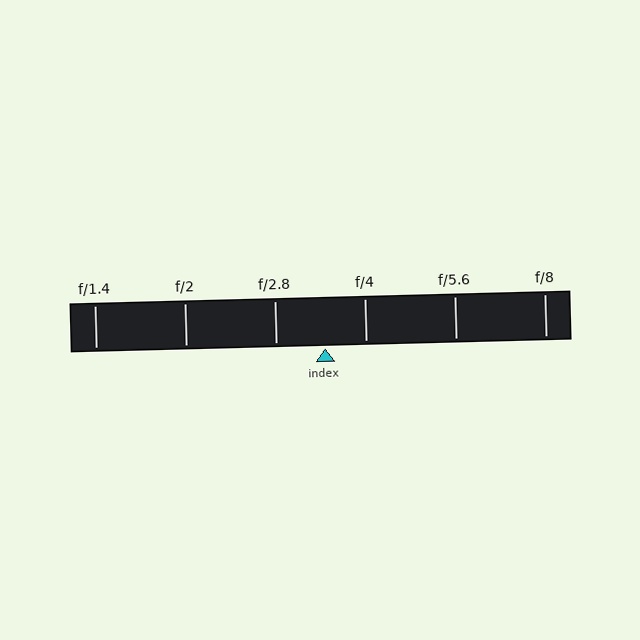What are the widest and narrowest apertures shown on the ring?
The widest aperture shown is f/1.4 and the narrowest is f/8.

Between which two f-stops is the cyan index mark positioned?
The index mark is between f/2.8 and f/4.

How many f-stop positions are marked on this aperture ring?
There are 6 f-stop positions marked.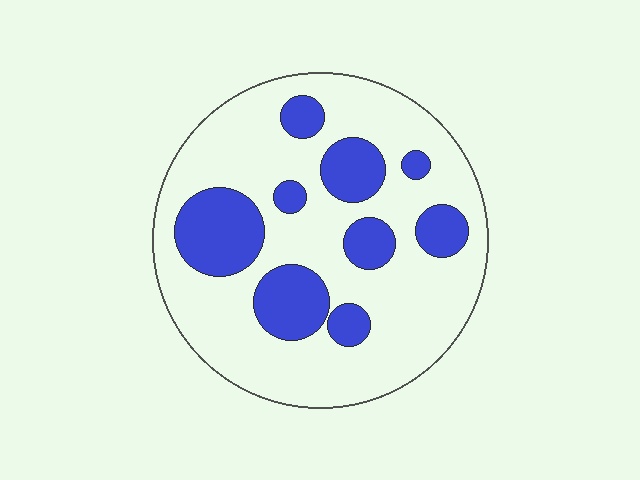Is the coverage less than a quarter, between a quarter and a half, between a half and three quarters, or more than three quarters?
Between a quarter and a half.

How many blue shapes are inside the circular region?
9.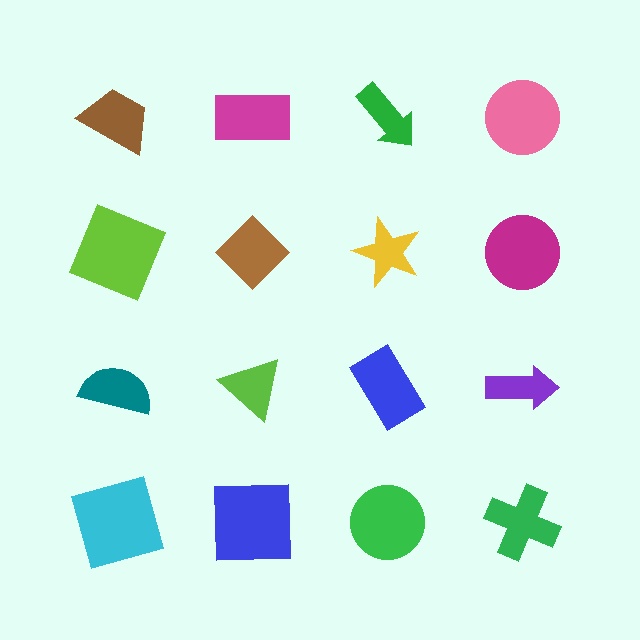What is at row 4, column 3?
A green circle.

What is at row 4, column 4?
A green cross.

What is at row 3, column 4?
A purple arrow.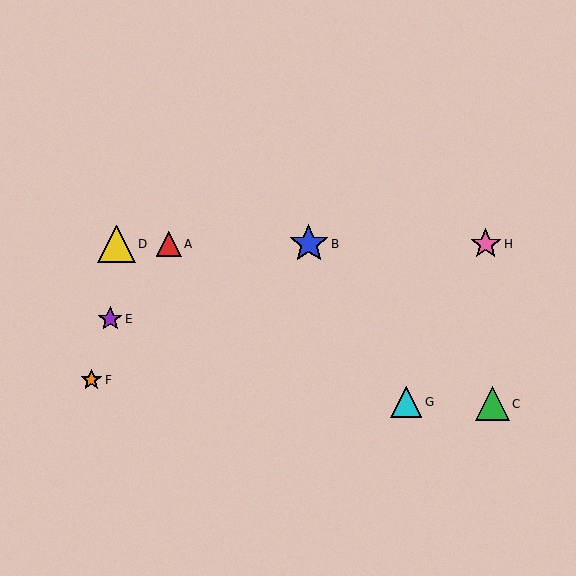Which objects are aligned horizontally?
Objects A, B, D, H are aligned horizontally.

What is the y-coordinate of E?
Object E is at y≈319.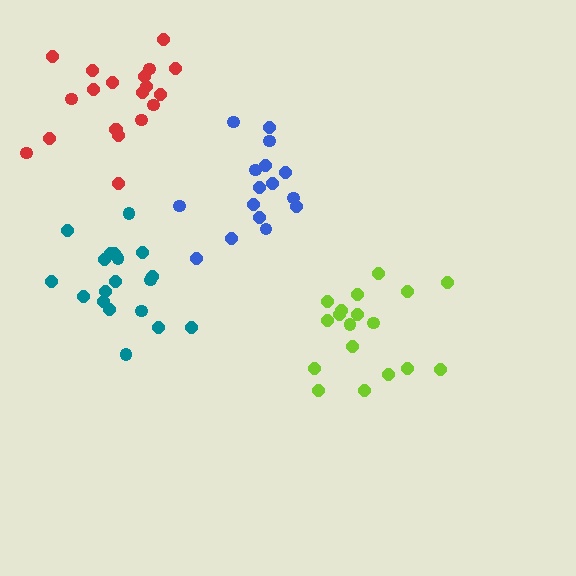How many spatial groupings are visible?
There are 4 spatial groupings.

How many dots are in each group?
Group 1: 18 dots, Group 2: 16 dots, Group 3: 20 dots, Group 4: 19 dots (73 total).